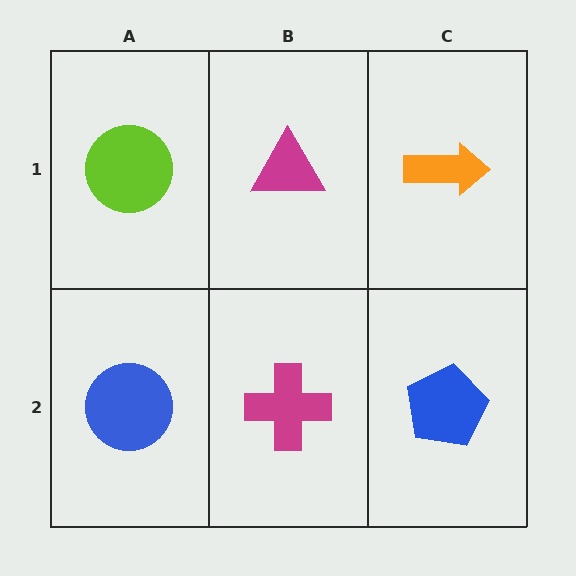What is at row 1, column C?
An orange arrow.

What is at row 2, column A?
A blue circle.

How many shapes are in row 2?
3 shapes.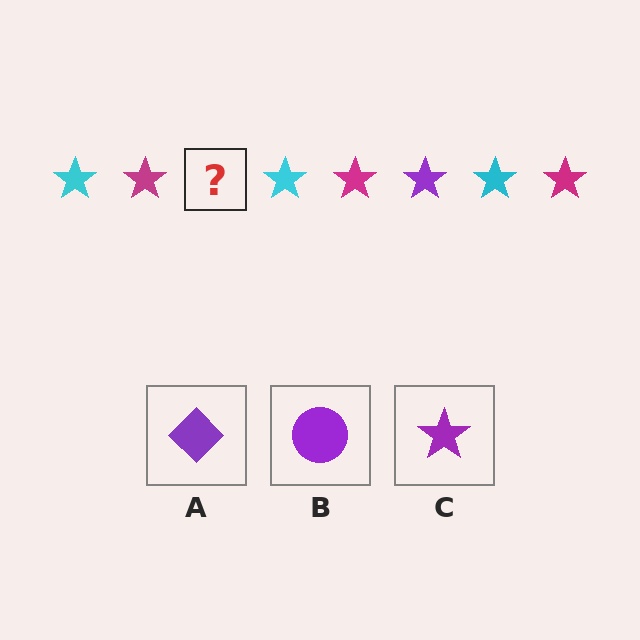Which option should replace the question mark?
Option C.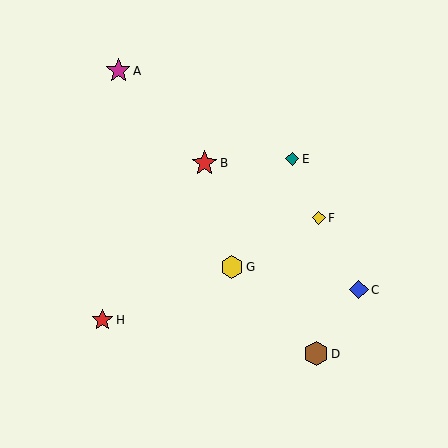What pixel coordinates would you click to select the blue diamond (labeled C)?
Click at (359, 290) to select the blue diamond C.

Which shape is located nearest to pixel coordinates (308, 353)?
The brown hexagon (labeled D) at (316, 354) is nearest to that location.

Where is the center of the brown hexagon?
The center of the brown hexagon is at (316, 354).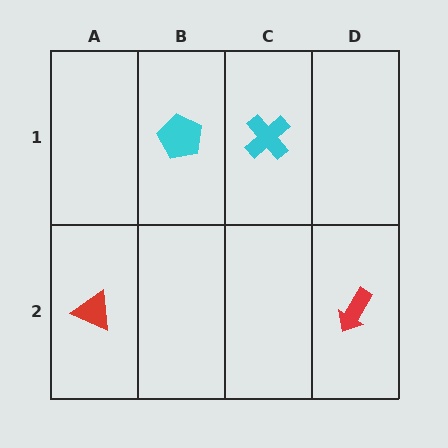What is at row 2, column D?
A red arrow.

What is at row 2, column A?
A red triangle.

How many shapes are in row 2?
2 shapes.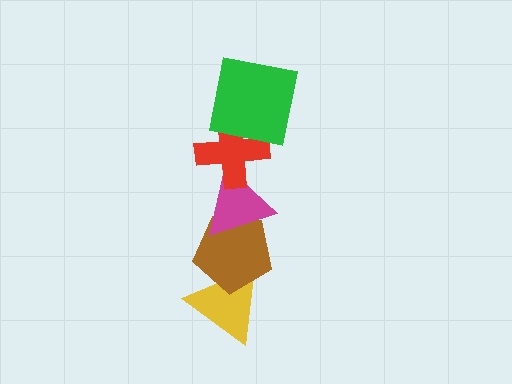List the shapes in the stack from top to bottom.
From top to bottom: the green square, the red cross, the magenta triangle, the brown pentagon, the yellow triangle.